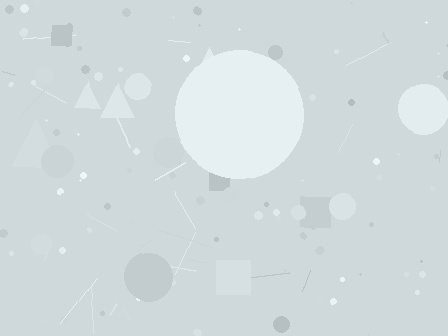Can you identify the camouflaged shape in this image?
The camouflaged shape is a circle.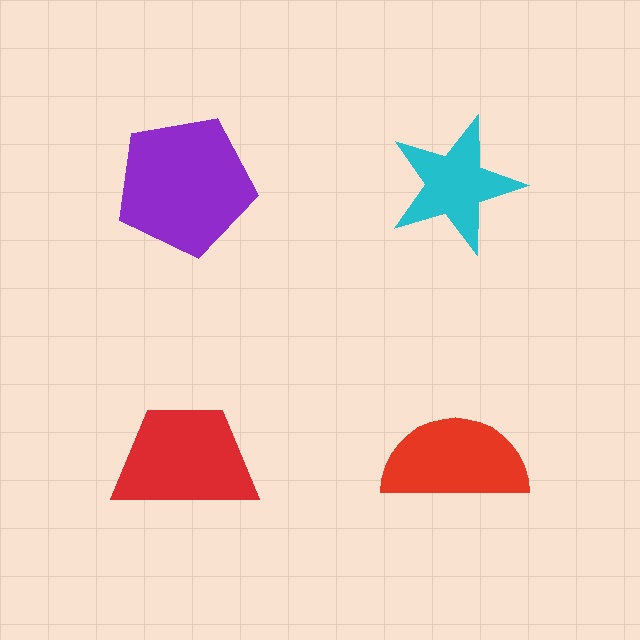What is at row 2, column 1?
A red trapezoid.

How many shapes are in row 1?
2 shapes.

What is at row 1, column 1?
A purple pentagon.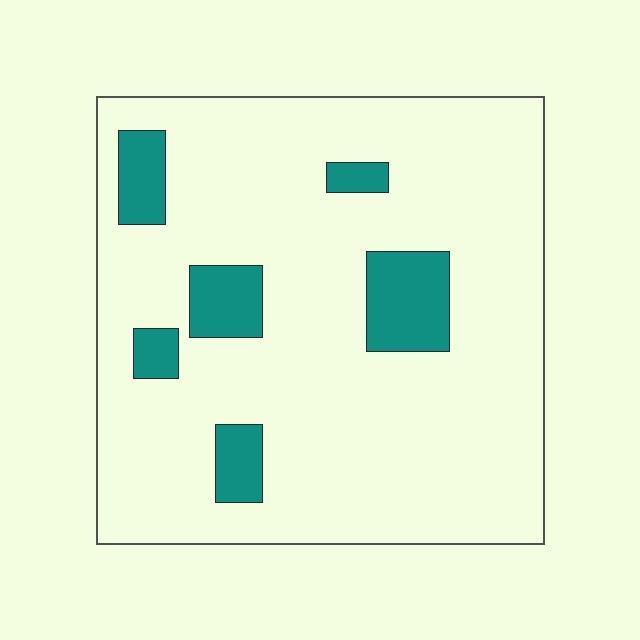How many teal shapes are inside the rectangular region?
6.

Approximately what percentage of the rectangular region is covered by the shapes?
Approximately 15%.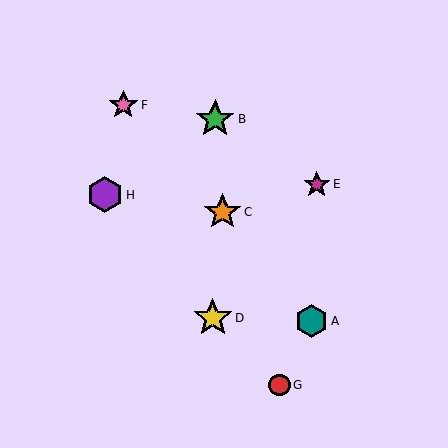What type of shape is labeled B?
Shape B is a green star.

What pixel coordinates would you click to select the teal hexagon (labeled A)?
Click at (311, 321) to select the teal hexagon A.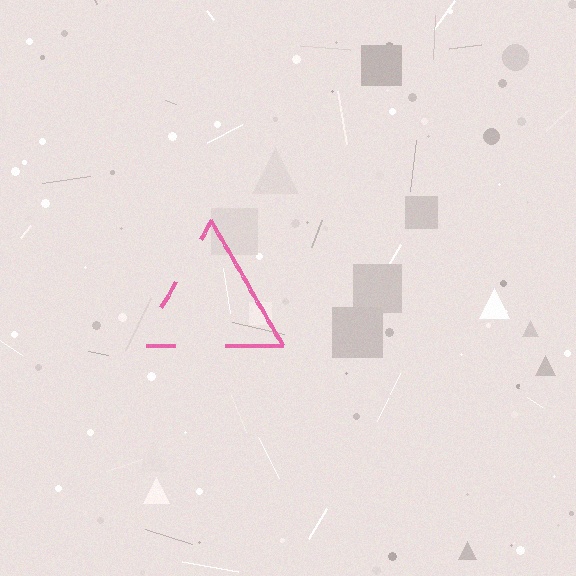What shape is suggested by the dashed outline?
The dashed outline suggests a triangle.